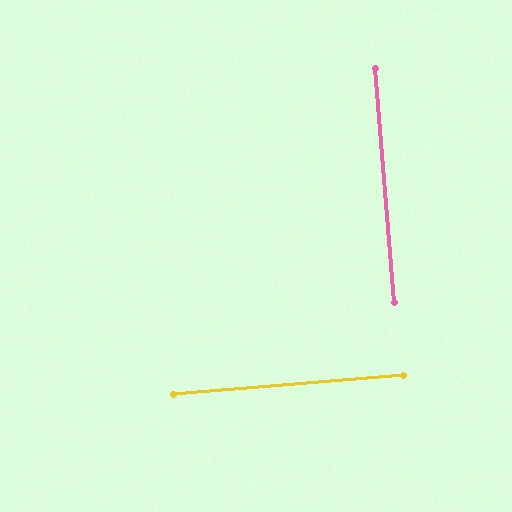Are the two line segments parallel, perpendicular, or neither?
Perpendicular — they meet at approximately 90°.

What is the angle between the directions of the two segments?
Approximately 90 degrees.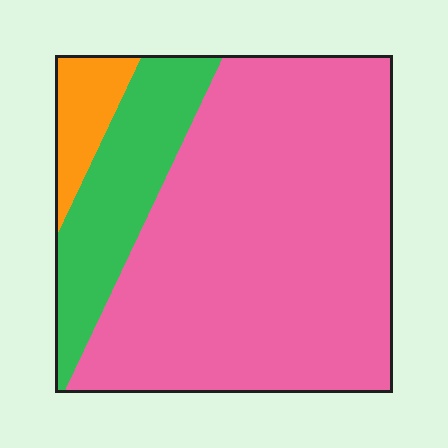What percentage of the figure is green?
Green takes up about one fifth (1/5) of the figure.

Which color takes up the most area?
Pink, at roughly 75%.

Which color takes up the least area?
Orange, at roughly 5%.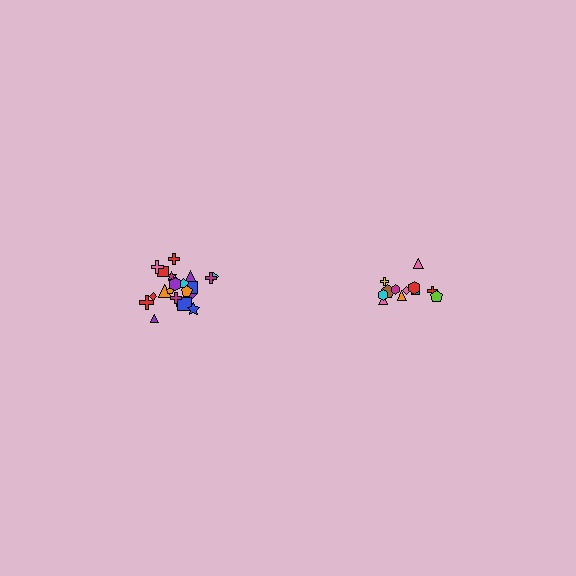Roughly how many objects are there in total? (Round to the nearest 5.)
Roughly 35 objects in total.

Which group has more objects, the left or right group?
The left group.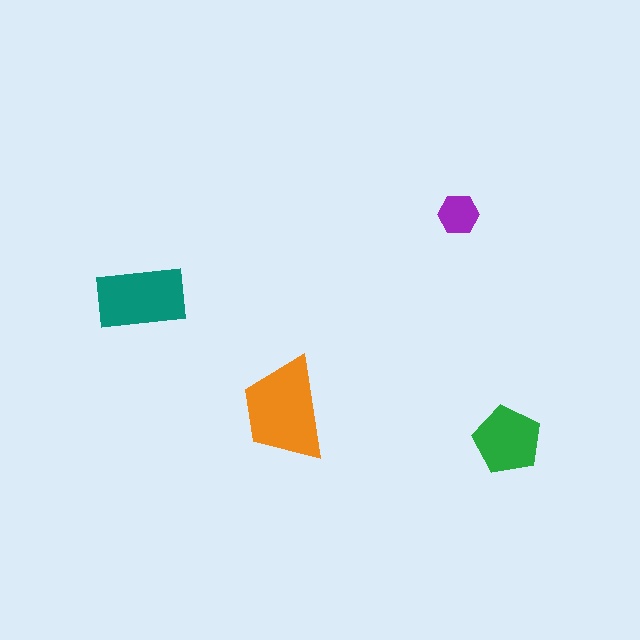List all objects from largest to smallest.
The orange trapezoid, the teal rectangle, the green pentagon, the purple hexagon.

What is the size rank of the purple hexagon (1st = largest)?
4th.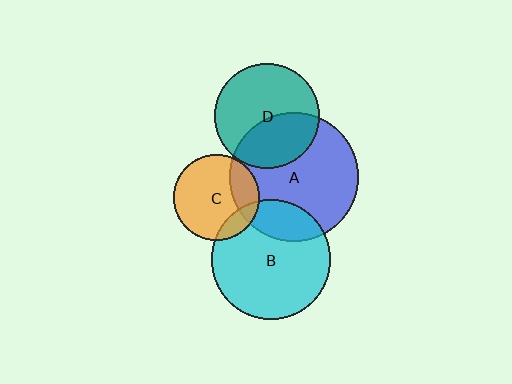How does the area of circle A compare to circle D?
Approximately 1.5 times.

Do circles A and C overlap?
Yes.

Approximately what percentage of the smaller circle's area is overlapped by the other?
Approximately 20%.